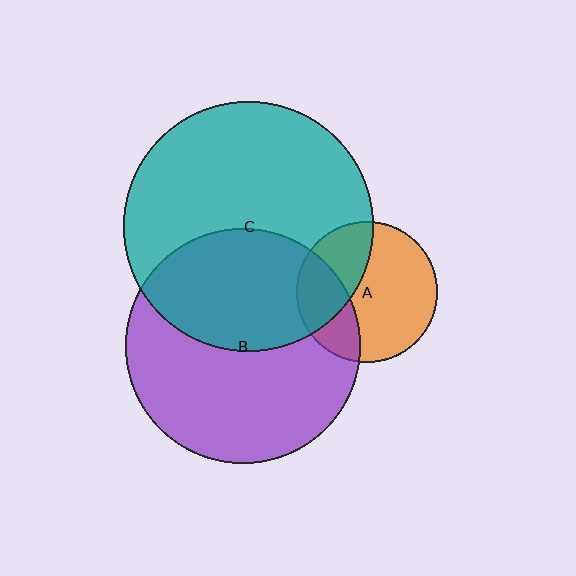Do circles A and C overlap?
Yes.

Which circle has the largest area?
Circle C (teal).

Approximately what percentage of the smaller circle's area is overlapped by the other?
Approximately 35%.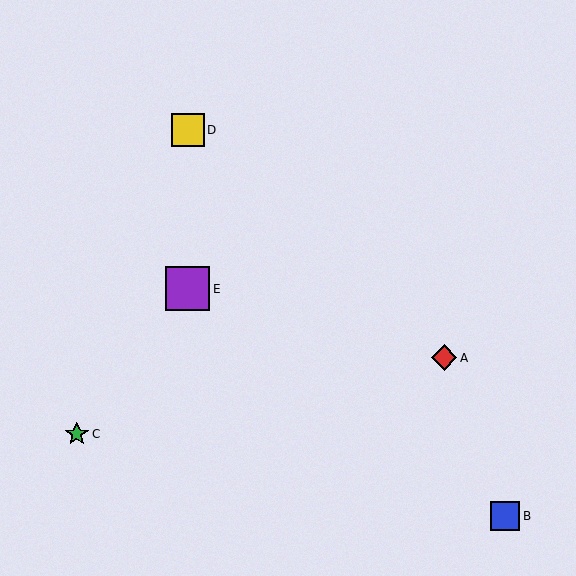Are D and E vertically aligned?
Yes, both are at x≈188.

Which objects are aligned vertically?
Objects D, E are aligned vertically.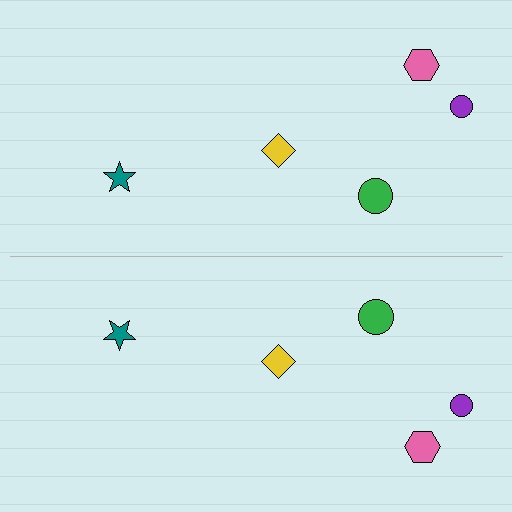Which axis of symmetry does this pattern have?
The pattern has a horizontal axis of symmetry running through the center of the image.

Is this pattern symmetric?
Yes, this pattern has bilateral (reflection) symmetry.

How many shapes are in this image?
There are 10 shapes in this image.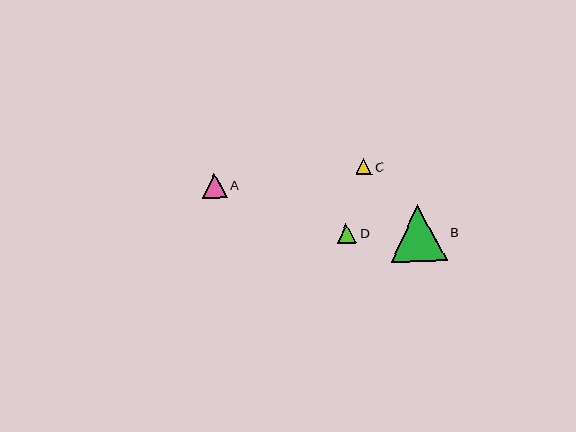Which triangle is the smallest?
Triangle C is the smallest with a size of approximately 16 pixels.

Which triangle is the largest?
Triangle B is the largest with a size of approximately 57 pixels.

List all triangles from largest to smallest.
From largest to smallest: B, A, D, C.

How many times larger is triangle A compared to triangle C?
Triangle A is approximately 1.5 times the size of triangle C.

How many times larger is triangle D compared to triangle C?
Triangle D is approximately 1.2 times the size of triangle C.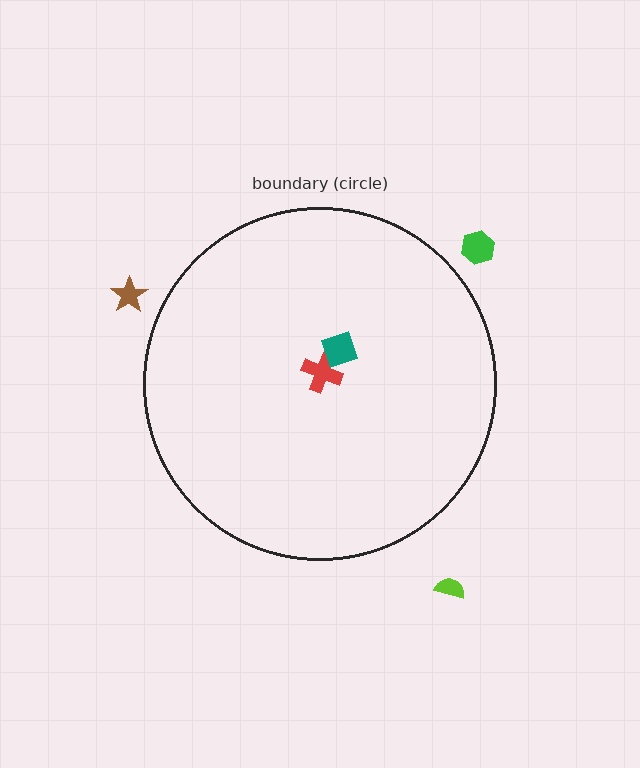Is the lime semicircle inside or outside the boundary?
Outside.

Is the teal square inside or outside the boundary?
Inside.